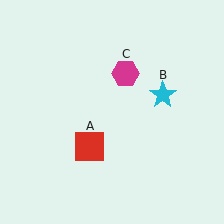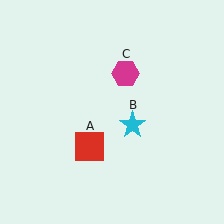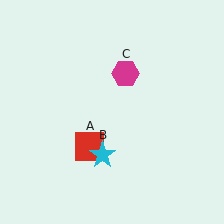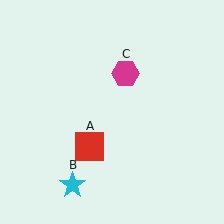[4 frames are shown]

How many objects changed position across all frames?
1 object changed position: cyan star (object B).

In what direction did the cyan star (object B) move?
The cyan star (object B) moved down and to the left.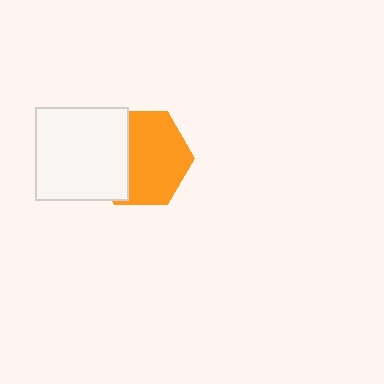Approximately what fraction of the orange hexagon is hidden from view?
Roughly 35% of the orange hexagon is hidden behind the white square.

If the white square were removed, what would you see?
You would see the complete orange hexagon.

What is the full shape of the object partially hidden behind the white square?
The partially hidden object is an orange hexagon.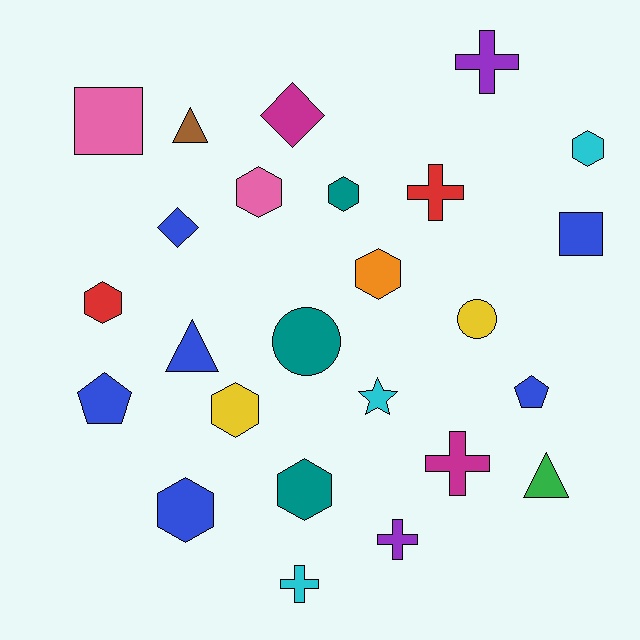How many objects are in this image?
There are 25 objects.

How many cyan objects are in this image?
There are 3 cyan objects.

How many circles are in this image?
There are 2 circles.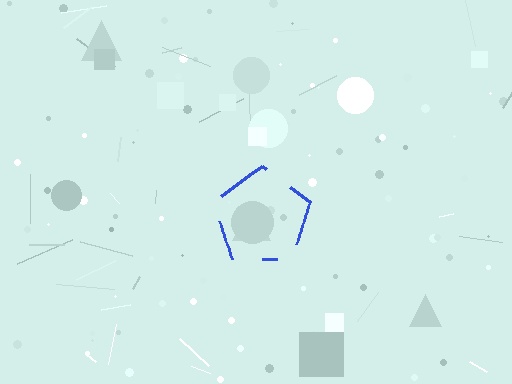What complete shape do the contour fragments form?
The contour fragments form a pentagon.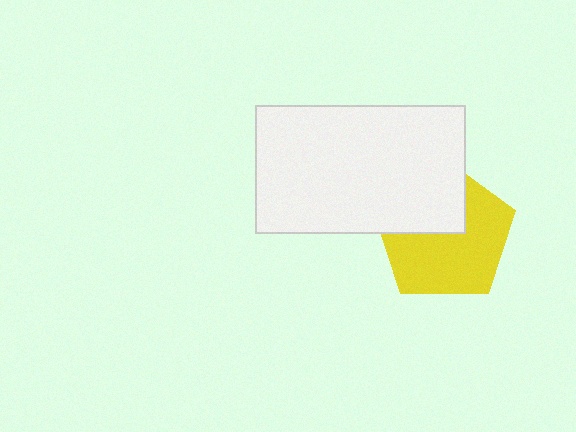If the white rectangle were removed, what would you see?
You would see the complete yellow pentagon.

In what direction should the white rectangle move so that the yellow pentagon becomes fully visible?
The white rectangle should move up. That is the shortest direction to clear the overlap and leave the yellow pentagon fully visible.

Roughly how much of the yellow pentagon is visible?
About half of it is visible (roughly 64%).